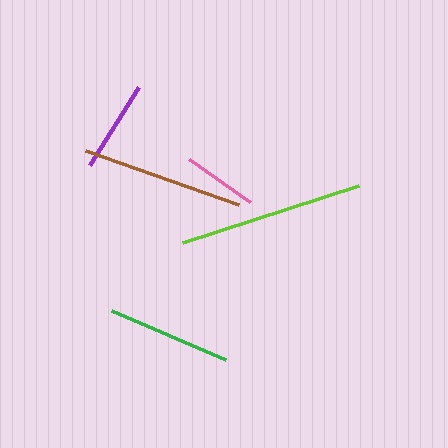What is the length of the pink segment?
The pink segment is approximately 75 pixels long.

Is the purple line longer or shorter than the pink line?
The purple line is longer than the pink line.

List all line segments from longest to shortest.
From longest to shortest: lime, brown, green, purple, pink.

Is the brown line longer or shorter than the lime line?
The lime line is longer than the brown line.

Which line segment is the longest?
The lime line is the longest at approximately 185 pixels.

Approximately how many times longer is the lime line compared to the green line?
The lime line is approximately 1.5 times the length of the green line.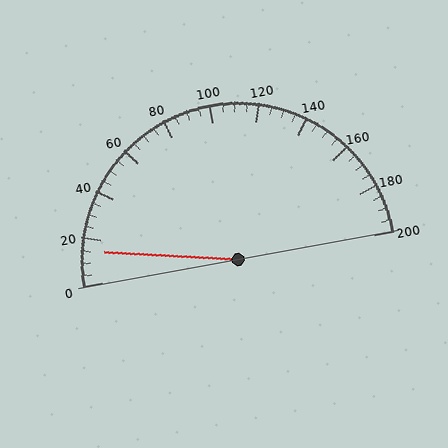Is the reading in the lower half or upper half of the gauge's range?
The reading is in the lower half of the range (0 to 200).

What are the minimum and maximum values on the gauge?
The gauge ranges from 0 to 200.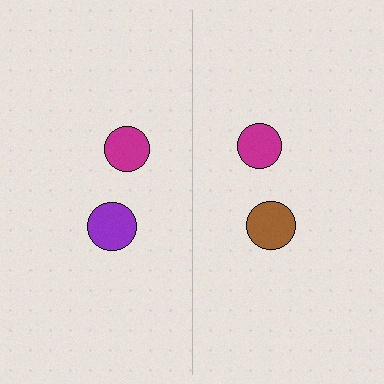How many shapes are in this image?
There are 4 shapes in this image.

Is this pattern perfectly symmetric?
No, the pattern is not perfectly symmetric. The brown circle on the right side breaks the symmetry — its mirror counterpart is purple.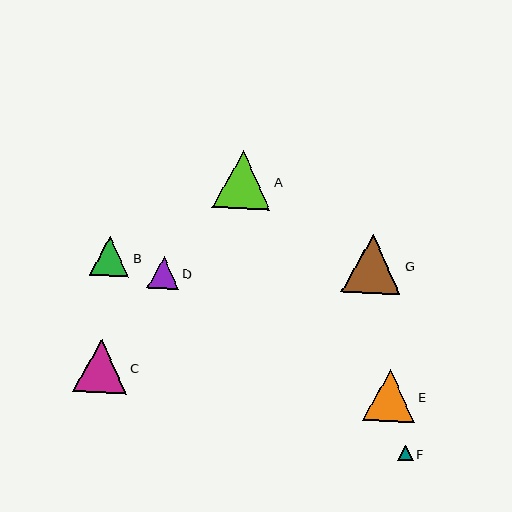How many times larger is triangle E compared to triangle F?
Triangle E is approximately 3.4 times the size of triangle F.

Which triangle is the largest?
Triangle G is the largest with a size of approximately 59 pixels.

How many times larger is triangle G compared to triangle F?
Triangle G is approximately 3.9 times the size of triangle F.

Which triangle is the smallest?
Triangle F is the smallest with a size of approximately 15 pixels.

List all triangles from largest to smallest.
From largest to smallest: G, A, C, E, B, D, F.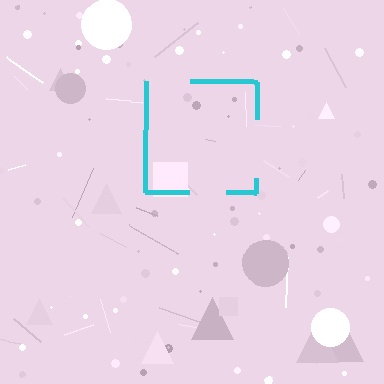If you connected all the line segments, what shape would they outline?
They would outline a square.